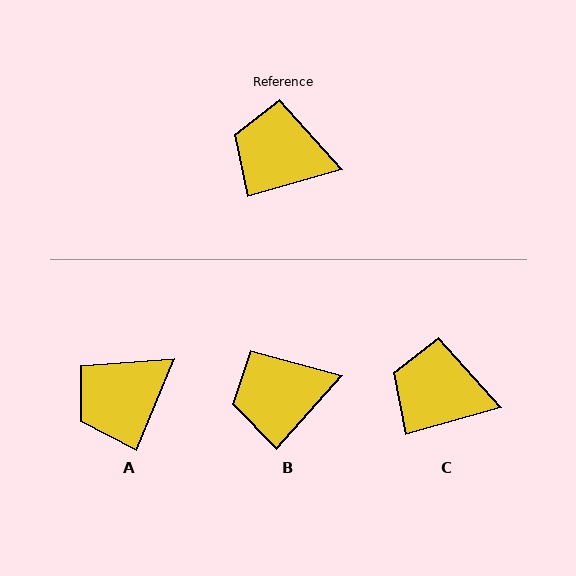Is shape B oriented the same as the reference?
No, it is off by about 33 degrees.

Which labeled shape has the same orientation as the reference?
C.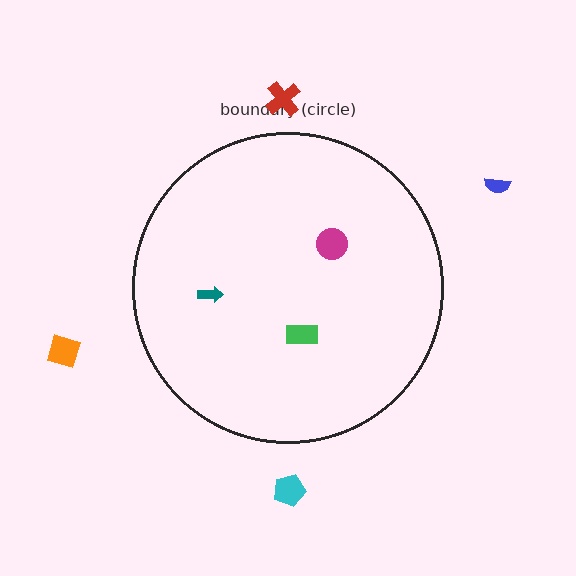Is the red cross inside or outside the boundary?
Outside.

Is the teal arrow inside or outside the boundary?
Inside.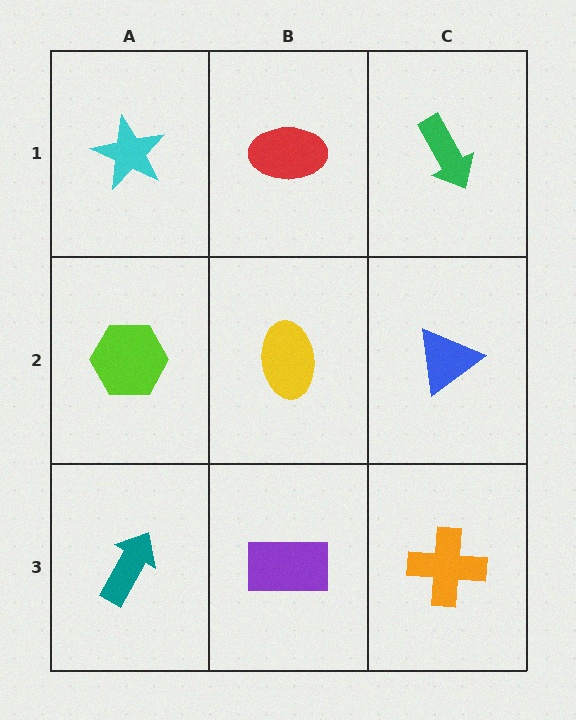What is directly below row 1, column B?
A yellow ellipse.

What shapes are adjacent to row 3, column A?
A lime hexagon (row 2, column A), a purple rectangle (row 3, column B).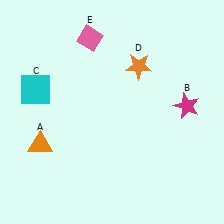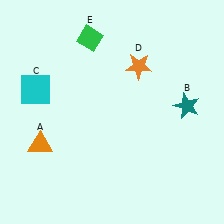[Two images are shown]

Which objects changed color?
B changed from magenta to teal. E changed from pink to green.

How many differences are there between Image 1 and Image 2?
There are 2 differences between the two images.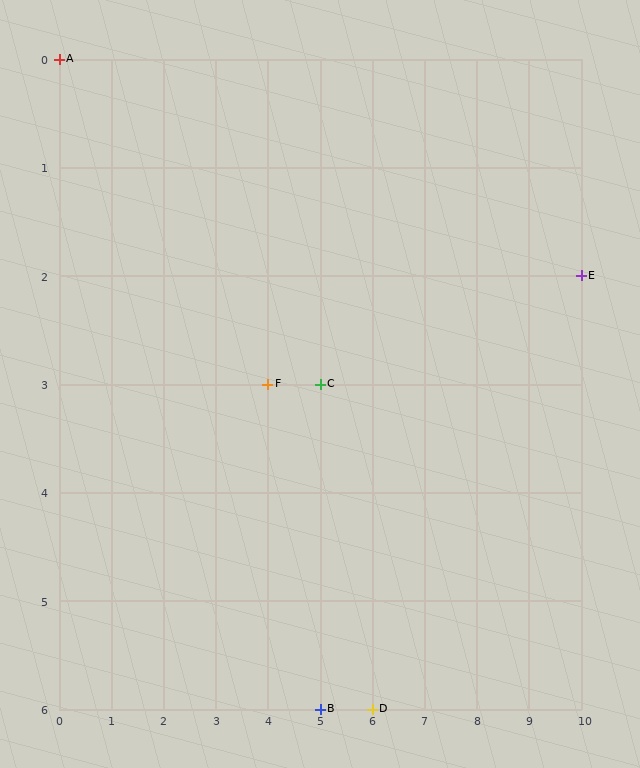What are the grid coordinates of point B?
Point B is at grid coordinates (5, 6).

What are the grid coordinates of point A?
Point A is at grid coordinates (0, 0).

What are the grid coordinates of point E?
Point E is at grid coordinates (10, 2).